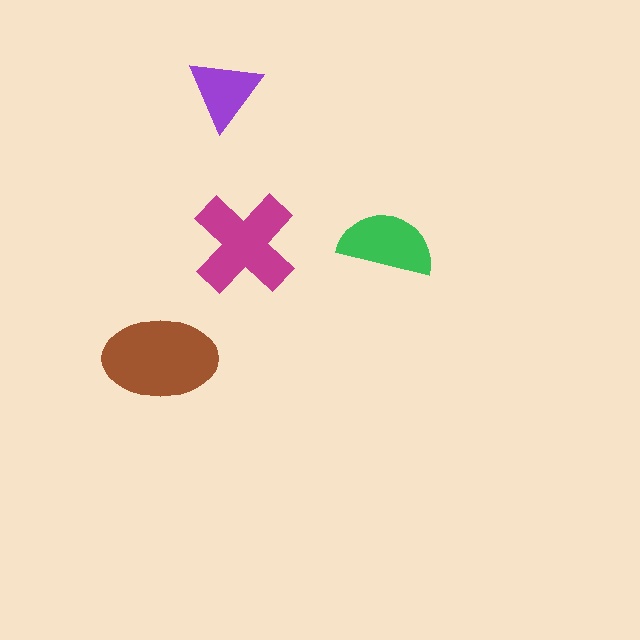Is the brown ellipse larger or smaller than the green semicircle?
Larger.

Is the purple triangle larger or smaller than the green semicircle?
Smaller.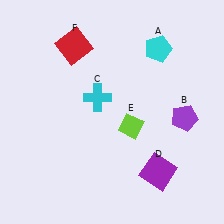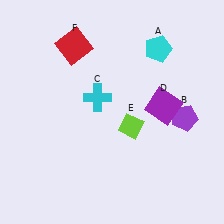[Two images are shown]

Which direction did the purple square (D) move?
The purple square (D) moved up.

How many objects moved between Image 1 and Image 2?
1 object moved between the two images.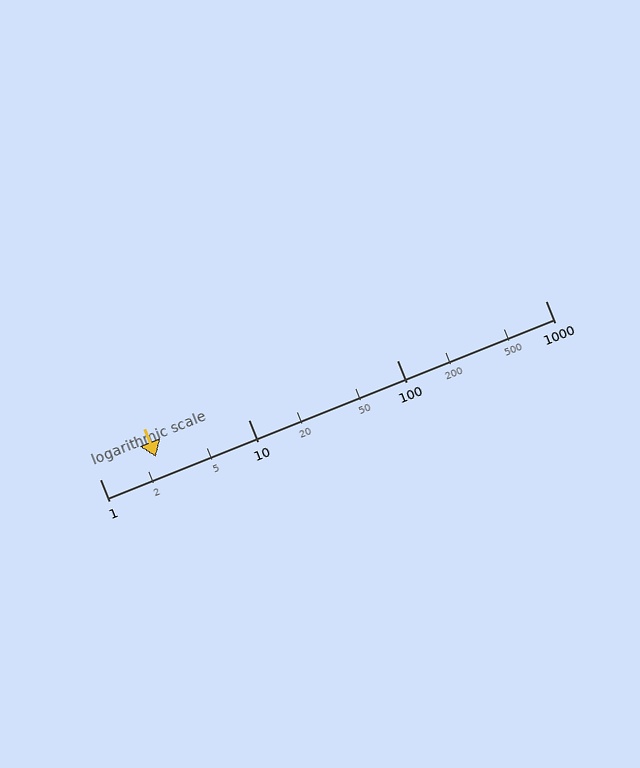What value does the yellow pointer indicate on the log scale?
The pointer indicates approximately 2.4.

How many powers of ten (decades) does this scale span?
The scale spans 3 decades, from 1 to 1000.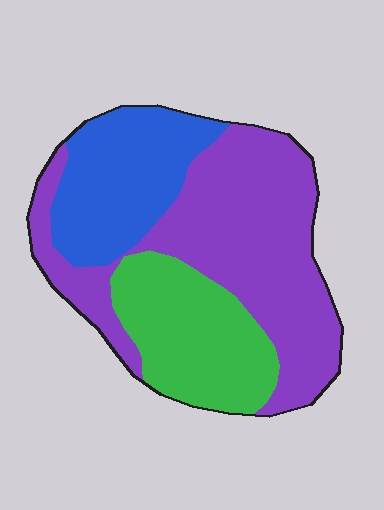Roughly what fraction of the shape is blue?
Blue takes up about one quarter (1/4) of the shape.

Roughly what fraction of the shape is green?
Green takes up about one quarter (1/4) of the shape.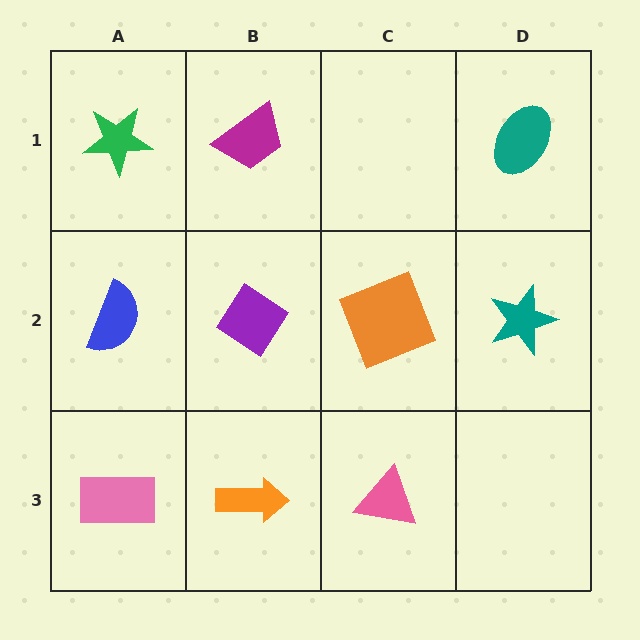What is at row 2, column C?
An orange square.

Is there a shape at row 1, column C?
No, that cell is empty.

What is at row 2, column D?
A teal star.